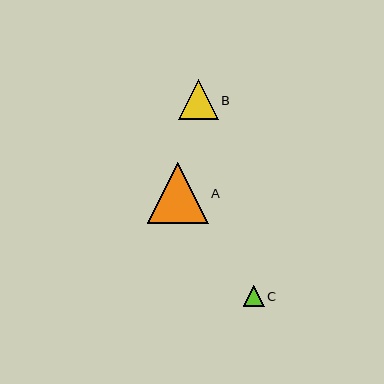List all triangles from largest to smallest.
From largest to smallest: A, B, C.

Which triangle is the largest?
Triangle A is the largest with a size of approximately 61 pixels.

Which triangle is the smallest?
Triangle C is the smallest with a size of approximately 20 pixels.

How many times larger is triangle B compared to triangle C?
Triangle B is approximately 1.9 times the size of triangle C.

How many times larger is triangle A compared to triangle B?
Triangle A is approximately 1.6 times the size of triangle B.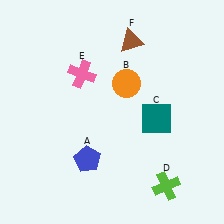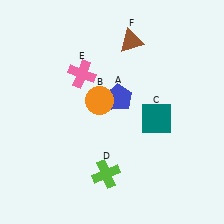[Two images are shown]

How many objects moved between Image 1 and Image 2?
3 objects moved between the two images.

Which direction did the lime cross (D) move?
The lime cross (D) moved left.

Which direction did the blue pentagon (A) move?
The blue pentagon (A) moved up.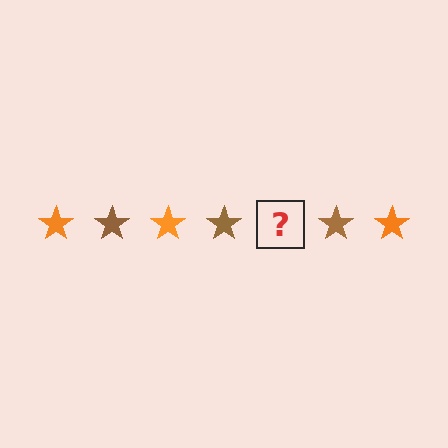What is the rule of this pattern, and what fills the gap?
The rule is that the pattern cycles through orange, brown stars. The gap should be filled with an orange star.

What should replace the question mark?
The question mark should be replaced with an orange star.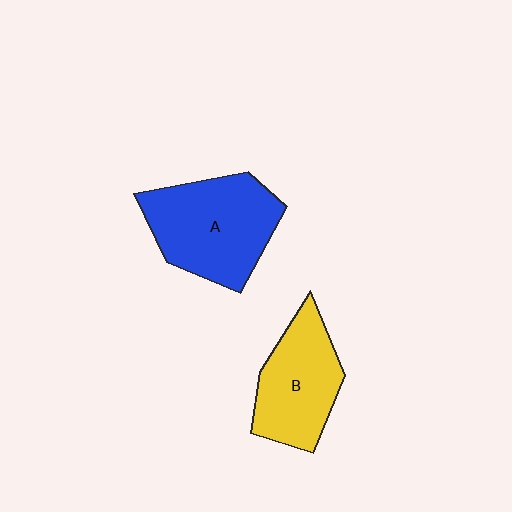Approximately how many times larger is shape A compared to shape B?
Approximately 1.3 times.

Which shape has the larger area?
Shape A (blue).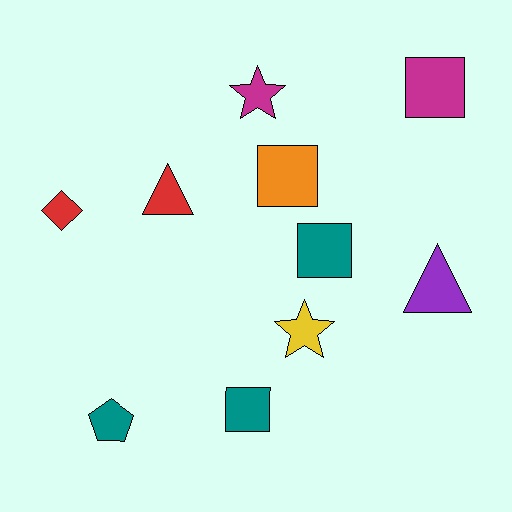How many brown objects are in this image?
There are no brown objects.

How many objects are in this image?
There are 10 objects.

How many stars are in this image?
There are 2 stars.